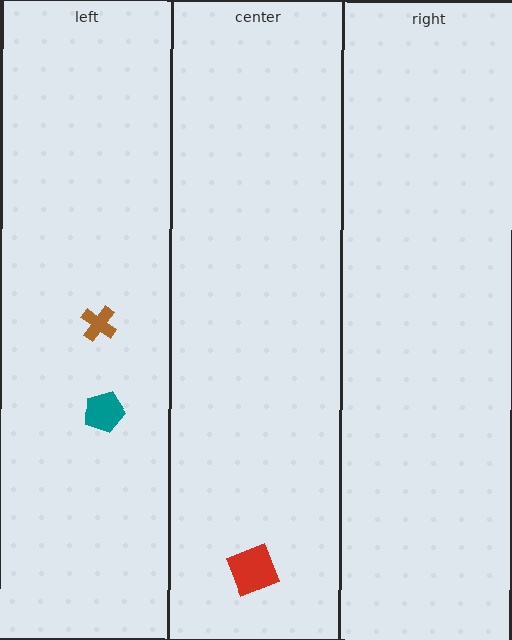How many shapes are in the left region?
2.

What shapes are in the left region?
The brown cross, the teal pentagon.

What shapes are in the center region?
The red diamond.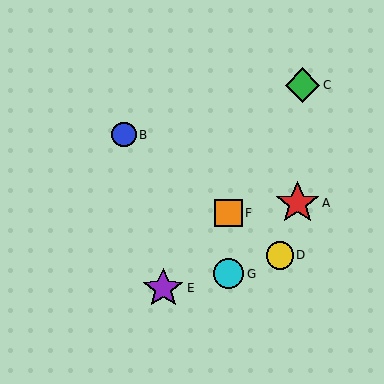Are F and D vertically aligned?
No, F is at x≈229 and D is at x≈280.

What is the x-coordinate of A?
Object A is at x≈298.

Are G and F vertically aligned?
Yes, both are at x≈229.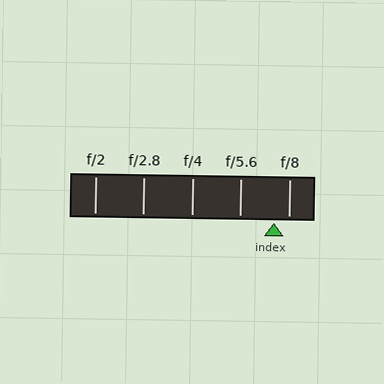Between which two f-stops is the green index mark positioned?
The index mark is between f/5.6 and f/8.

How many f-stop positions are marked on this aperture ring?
There are 5 f-stop positions marked.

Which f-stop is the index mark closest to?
The index mark is closest to f/8.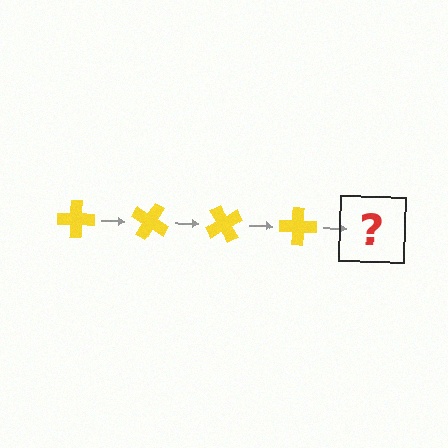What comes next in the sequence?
The next element should be a yellow cross rotated 120 degrees.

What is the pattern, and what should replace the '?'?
The pattern is that the cross rotates 30 degrees each step. The '?' should be a yellow cross rotated 120 degrees.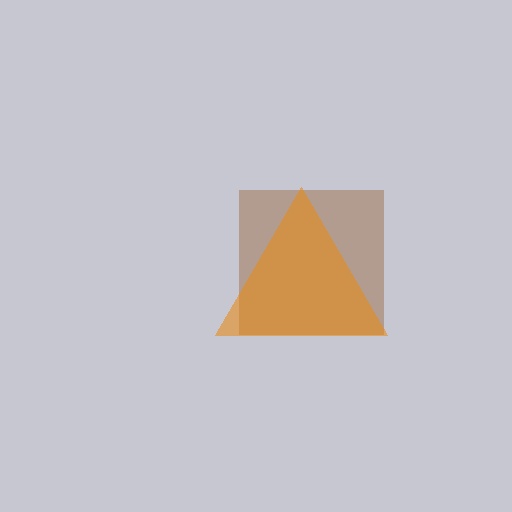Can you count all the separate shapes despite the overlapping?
Yes, there are 2 separate shapes.